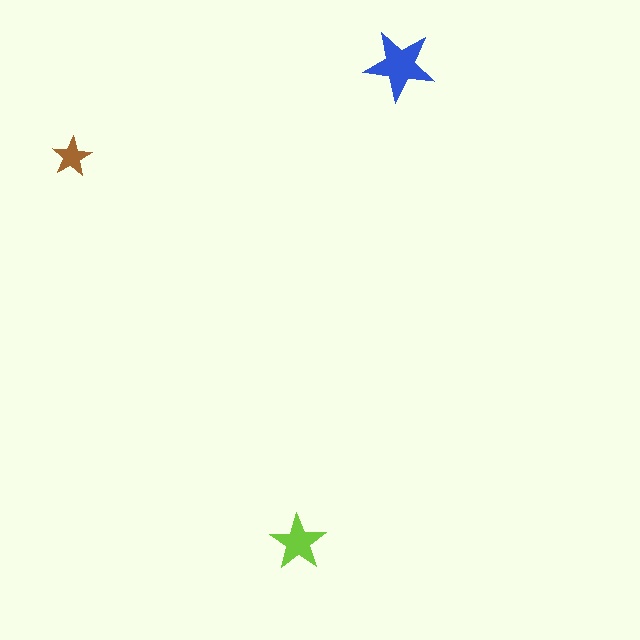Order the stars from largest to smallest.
the blue one, the lime one, the brown one.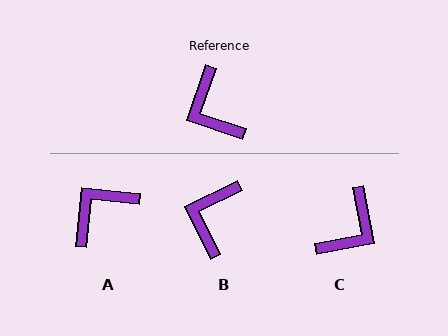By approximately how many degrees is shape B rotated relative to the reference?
Approximately 45 degrees clockwise.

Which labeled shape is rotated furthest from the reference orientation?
C, about 120 degrees away.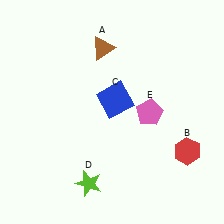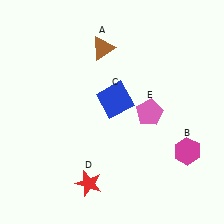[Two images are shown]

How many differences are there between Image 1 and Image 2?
There are 2 differences between the two images.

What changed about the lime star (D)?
In Image 1, D is lime. In Image 2, it changed to red.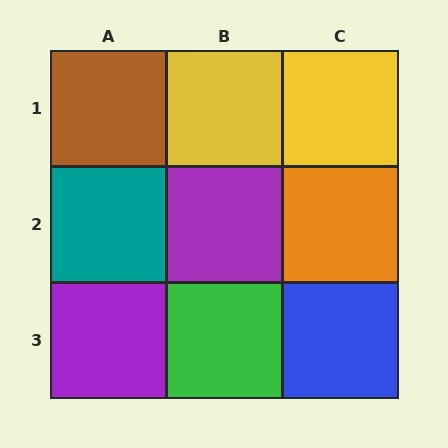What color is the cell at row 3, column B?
Green.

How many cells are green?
1 cell is green.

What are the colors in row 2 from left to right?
Teal, purple, orange.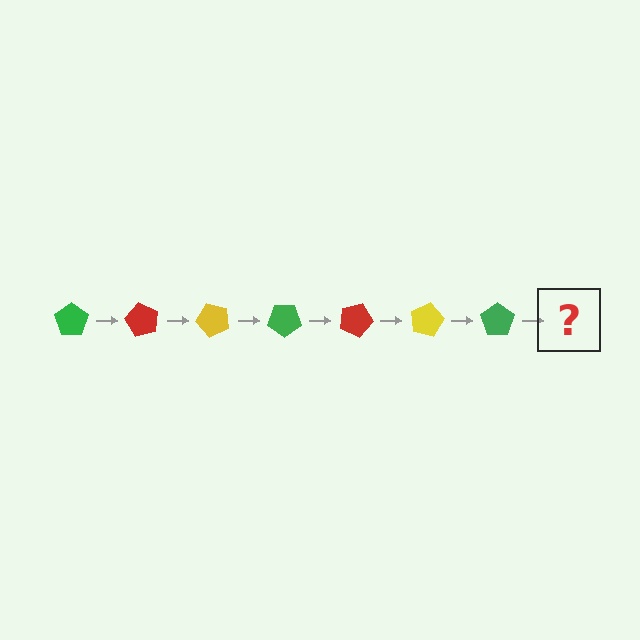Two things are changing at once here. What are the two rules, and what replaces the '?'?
The two rules are that it rotates 60 degrees each step and the color cycles through green, red, and yellow. The '?' should be a red pentagon, rotated 420 degrees from the start.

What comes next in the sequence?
The next element should be a red pentagon, rotated 420 degrees from the start.